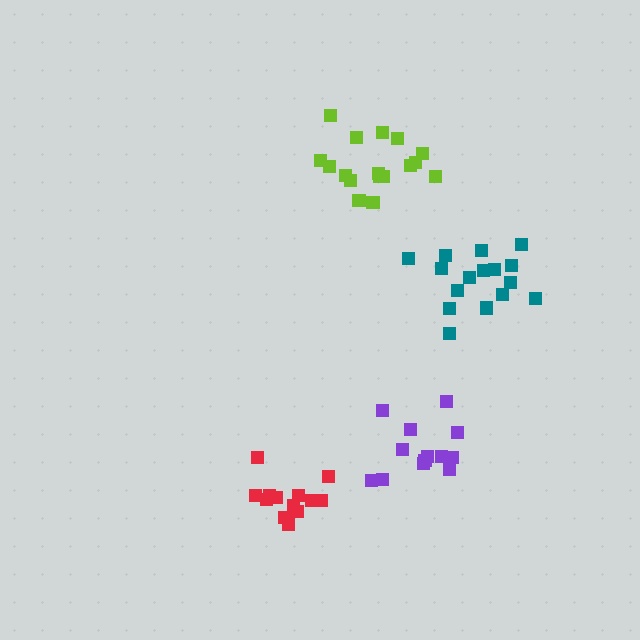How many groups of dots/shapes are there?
There are 4 groups.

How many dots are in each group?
Group 1: 17 dots, Group 2: 13 dots, Group 3: 13 dots, Group 4: 17 dots (60 total).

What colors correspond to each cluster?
The clusters are colored: lime, purple, red, teal.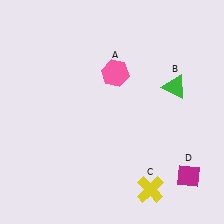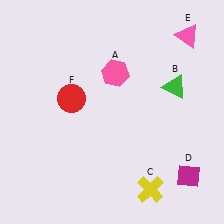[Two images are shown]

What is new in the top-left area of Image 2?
A red circle (F) was added in the top-left area of Image 2.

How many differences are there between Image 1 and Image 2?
There are 2 differences between the two images.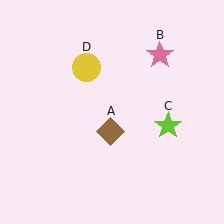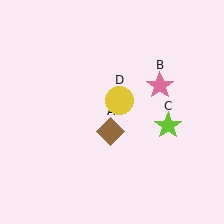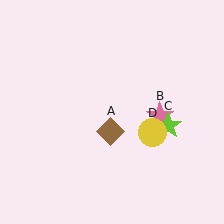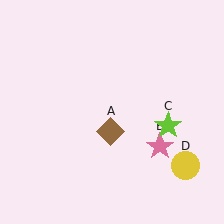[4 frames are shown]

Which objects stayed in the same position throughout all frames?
Brown diamond (object A) and lime star (object C) remained stationary.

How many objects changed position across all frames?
2 objects changed position: pink star (object B), yellow circle (object D).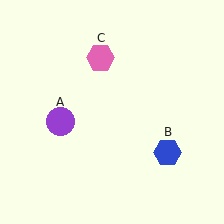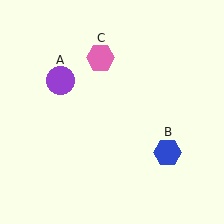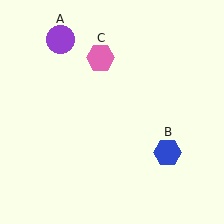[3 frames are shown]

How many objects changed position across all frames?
1 object changed position: purple circle (object A).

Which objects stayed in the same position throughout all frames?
Blue hexagon (object B) and pink hexagon (object C) remained stationary.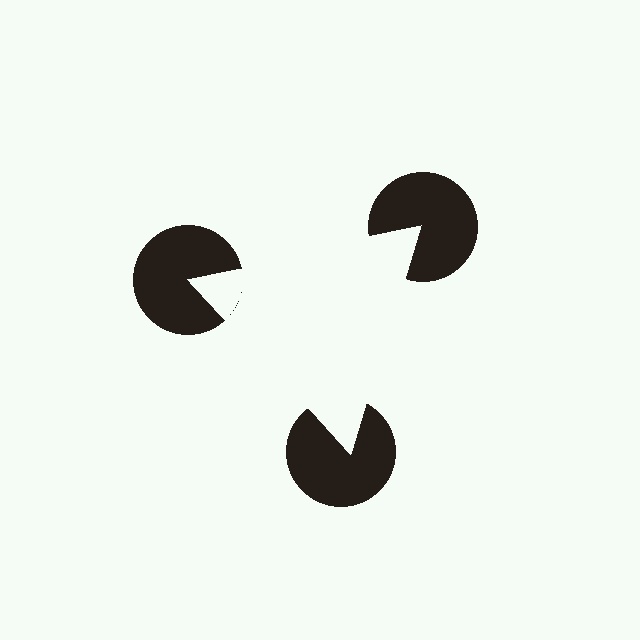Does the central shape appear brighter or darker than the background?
It typically appears slightly brighter than the background, even though no actual brightness change is drawn.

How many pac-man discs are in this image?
There are 3 — one at each vertex of the illusory triangle.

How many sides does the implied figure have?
3 sides.